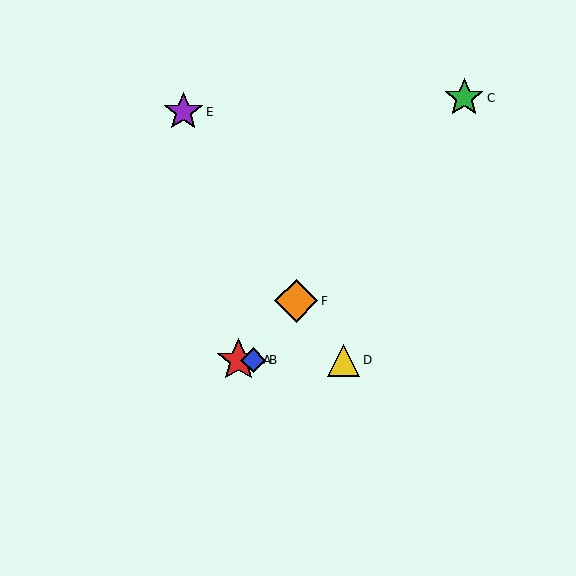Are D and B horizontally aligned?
Yes, both are at y≈360.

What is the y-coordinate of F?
Object F is at y≈301.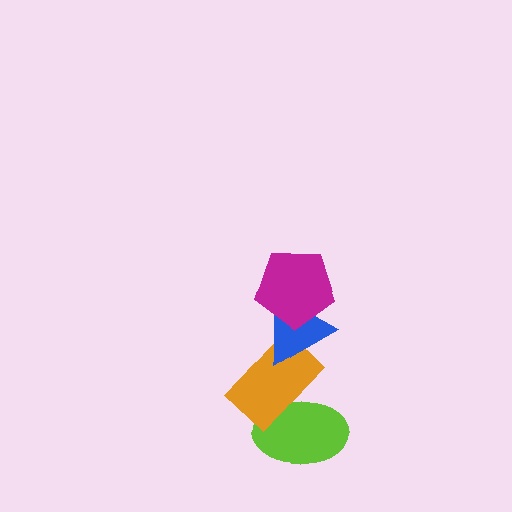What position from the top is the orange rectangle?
The orange rectangle is 3rd from the top.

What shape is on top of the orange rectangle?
The blue triangle is on top of the orange rectangle.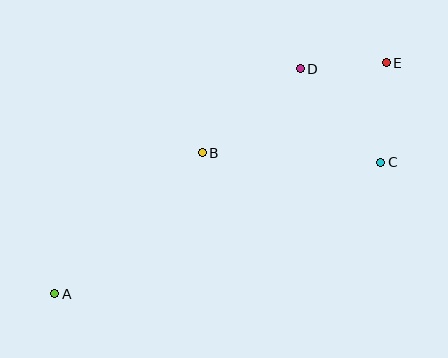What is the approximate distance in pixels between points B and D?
The distance between B and D is approximately 129 pixels.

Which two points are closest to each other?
Points D and E are closest to each other.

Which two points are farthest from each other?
Points A and E are farthest from each other.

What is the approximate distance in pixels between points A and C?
The distance between A and C is approximately 351 pixels.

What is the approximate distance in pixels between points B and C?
The distance between B and C is approximately 178 pixels.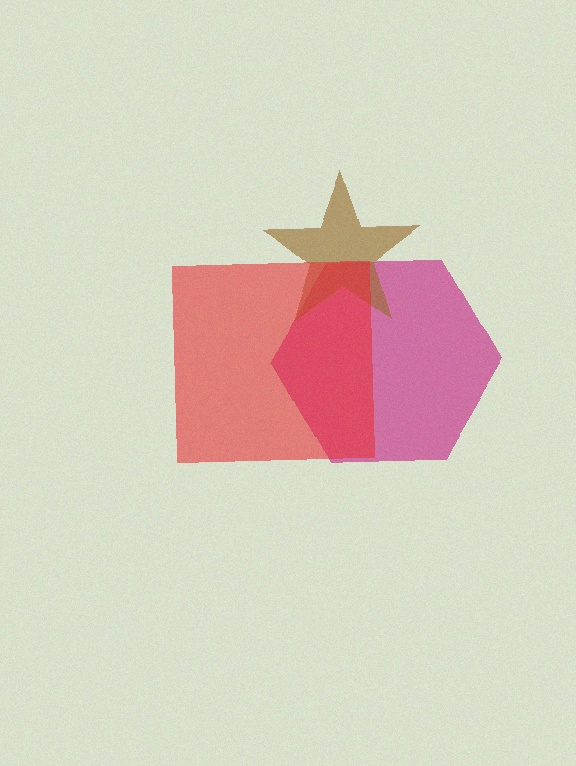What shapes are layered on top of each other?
The layered shapes are: a magenta hexagon, a brown star, a red square.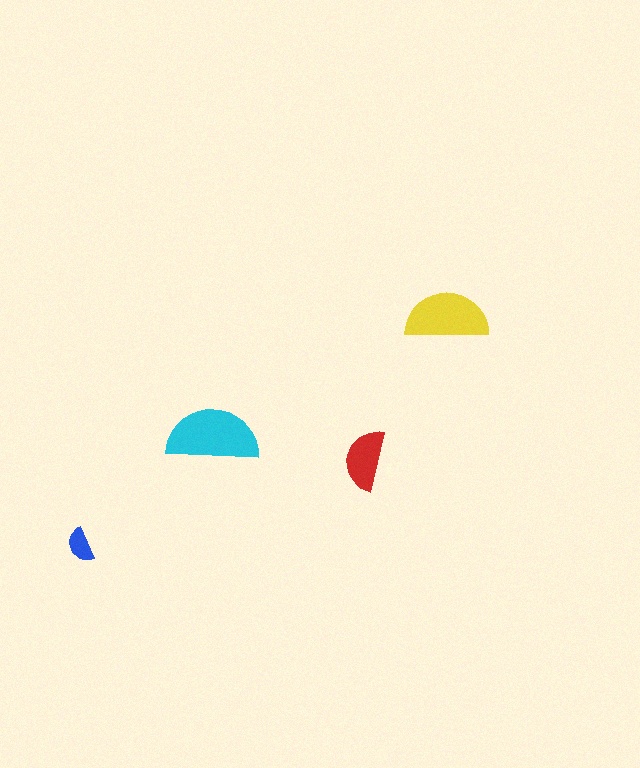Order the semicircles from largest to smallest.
the cyan one, the yellow one, the red one, the blue one.